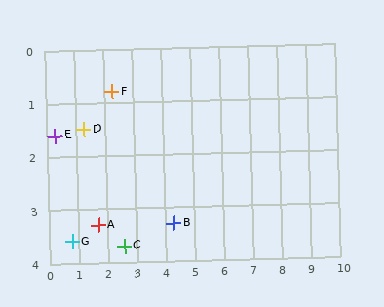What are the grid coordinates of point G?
Point G is at approximately (0.8, 3.6).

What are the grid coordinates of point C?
Point C is at approximately (2.6, 3.7).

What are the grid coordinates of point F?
Point F is at approximately (2.3, 0.8).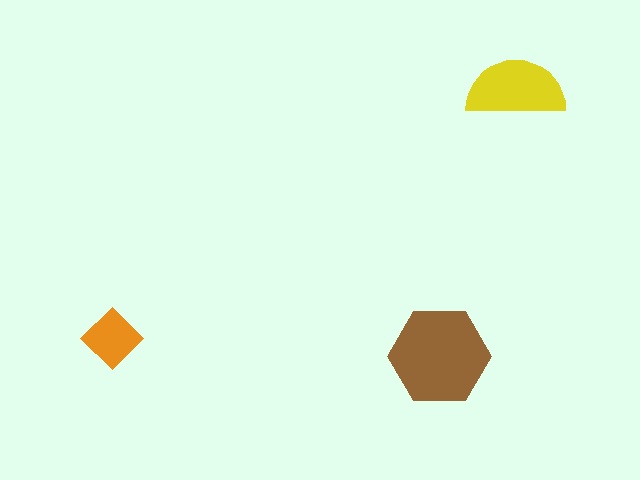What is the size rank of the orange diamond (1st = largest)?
3rd.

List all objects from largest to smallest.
The brown hexagon, the yellow semicircle, the orange diamond.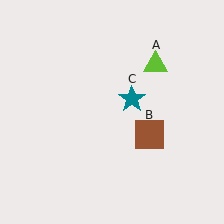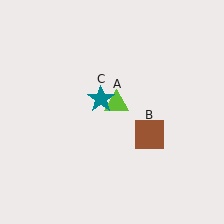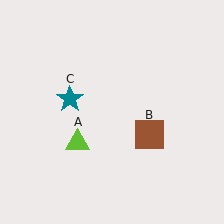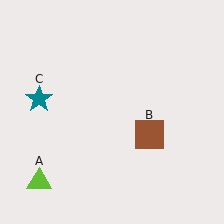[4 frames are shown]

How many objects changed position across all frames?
2 objects changed position: lime triangle (object A), teal star (object C).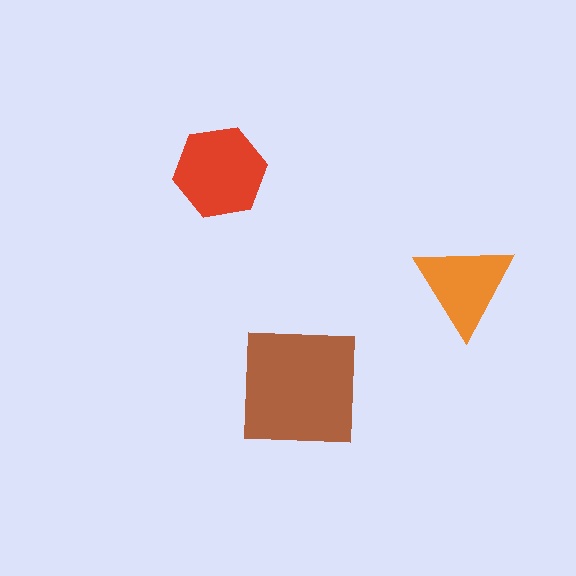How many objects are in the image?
There are 3 objects in the image.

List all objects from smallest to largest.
The orange triangle, the red hexagon, the brown square.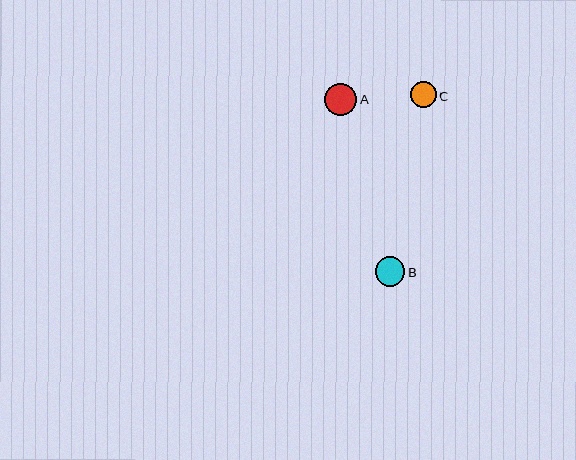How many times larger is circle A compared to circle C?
Circle A is approximately 1.3 times the size of circle C.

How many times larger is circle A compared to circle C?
Circle A is approximately 1.3 times the size of circle C.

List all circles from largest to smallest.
From largest to smallest: A, B, C.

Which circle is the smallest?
Circle C is the smallest with a size of approximately 26 pixels.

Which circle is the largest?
Circle A is the largest with a size of approximately 33 pixels.